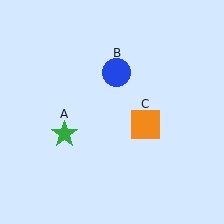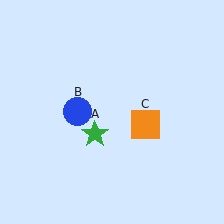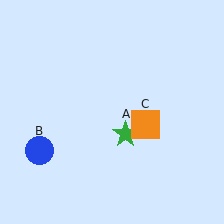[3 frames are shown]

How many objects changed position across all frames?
2 objects changed position: green star (object A), blue circle (object B).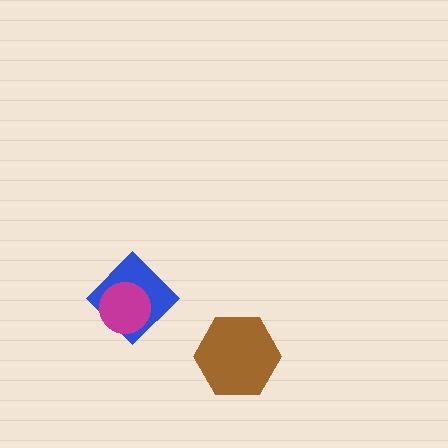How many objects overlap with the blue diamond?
1 object overlaps with the blue diamond.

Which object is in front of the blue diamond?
The magenta circle is in front of the blue diamond.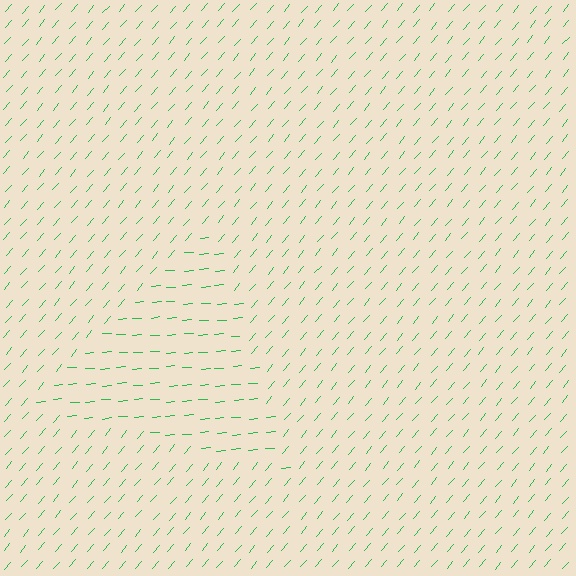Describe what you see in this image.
The image is filled with small green line segments. A triangle region in the image has lines oriented differently from the surrounding lines, creating a visible texture boundary.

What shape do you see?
I see a triangle.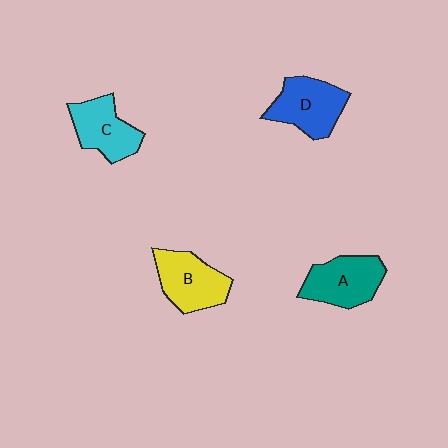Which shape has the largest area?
Shape D (blue).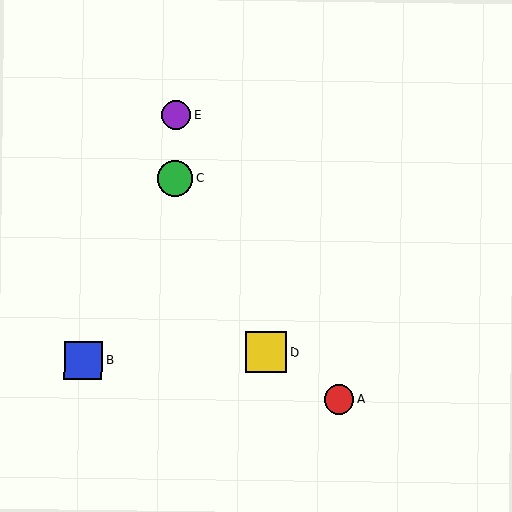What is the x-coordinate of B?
Object B is at x≈84.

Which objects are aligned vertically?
Objects C, E are aligned vertically.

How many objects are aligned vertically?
2 objects (C, E) are aligned vertically.